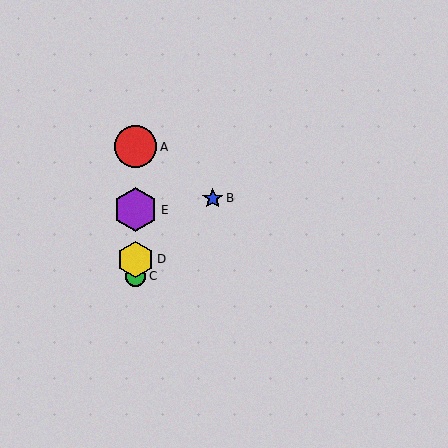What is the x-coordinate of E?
Object E is at x≈136.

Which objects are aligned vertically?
Objects A, C, D, E are aligned vertically.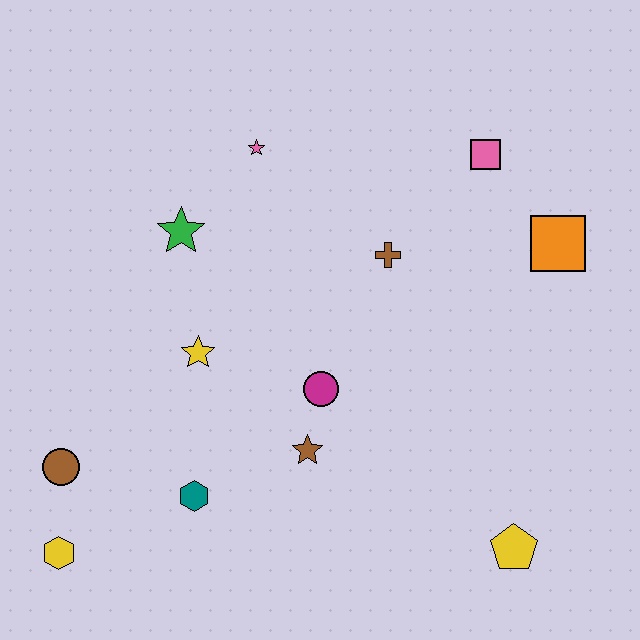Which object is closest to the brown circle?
The yellow hexagon is closest to the brown circle.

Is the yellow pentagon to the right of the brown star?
Yes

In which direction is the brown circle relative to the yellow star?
The brown circle is to the left of the yellow star.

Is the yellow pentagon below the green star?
Yes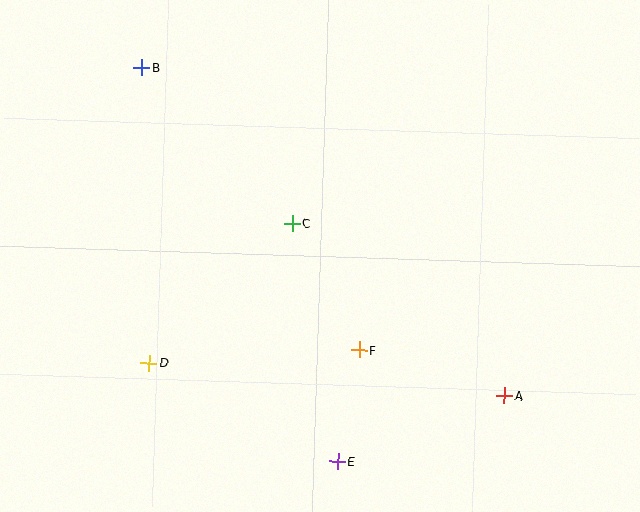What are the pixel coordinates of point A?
Point A is at (505, 396).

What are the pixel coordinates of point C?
Point C is at (292, 223).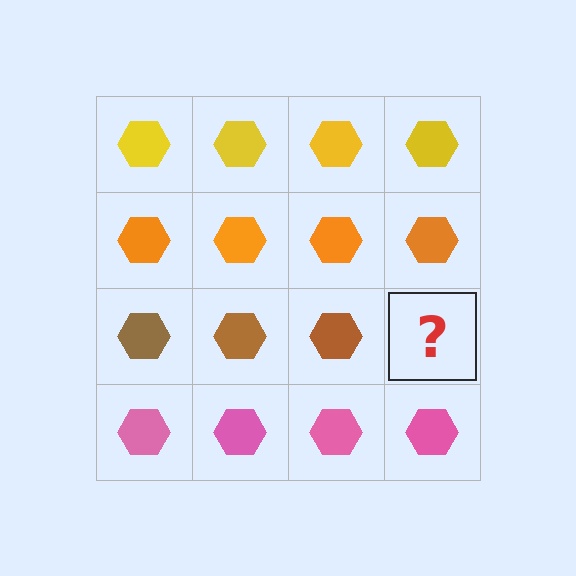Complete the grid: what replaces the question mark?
The question mark should be replaced with a brown hexagon.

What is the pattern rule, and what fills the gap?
The rule is that each row has a consistent color. The gap should be filled with a brown hexagon.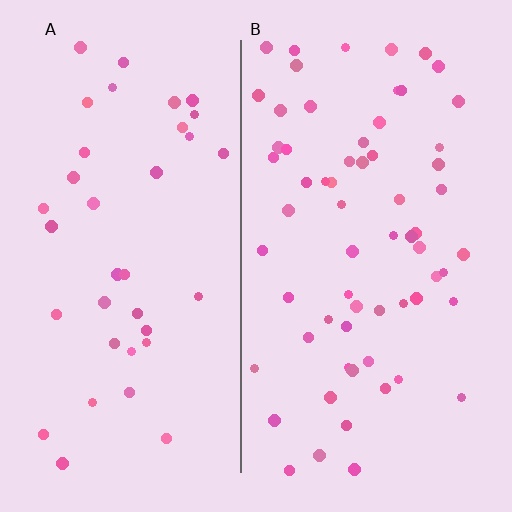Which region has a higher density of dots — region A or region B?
B (the right).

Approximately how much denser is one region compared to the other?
Approximately 1.7× — region B over region A.